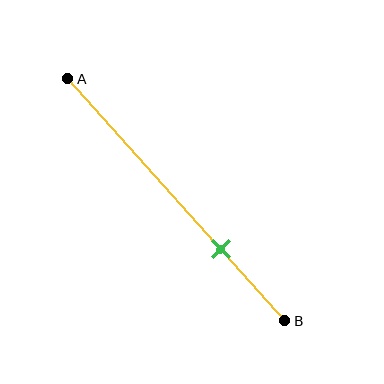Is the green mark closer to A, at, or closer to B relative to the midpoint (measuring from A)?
The green mark is closer to point B than the midpoint of segment AB.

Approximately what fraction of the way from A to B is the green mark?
The green mark is approximately 70% of the way from A to B.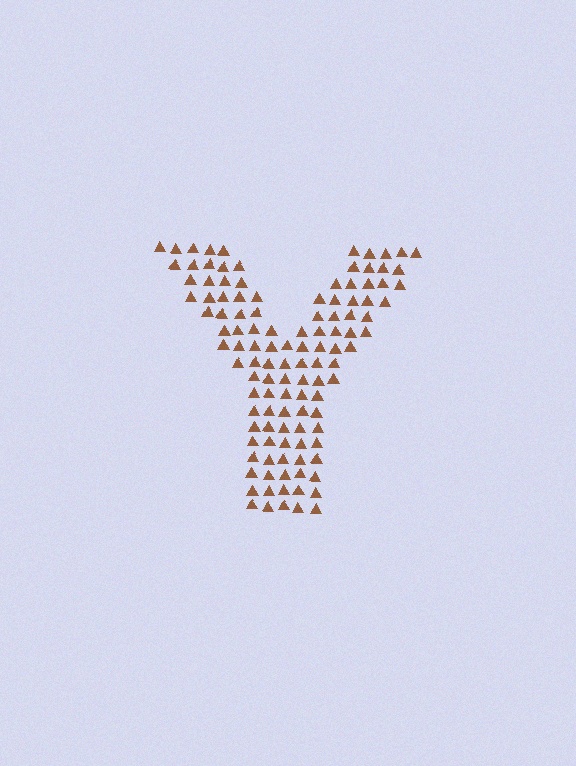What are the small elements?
The small elements are triangles.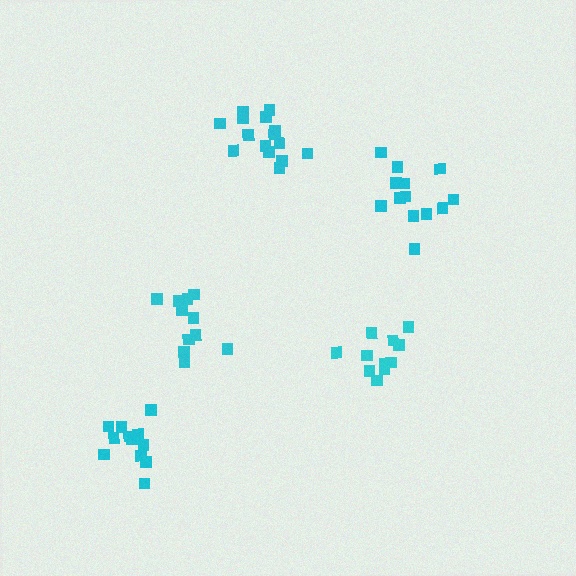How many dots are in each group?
Group 1: 11 dots, Group 2: 11 dots, Group 3: 16 dots, Group 4: 12 dots, Group 5: 13 dots (63 total).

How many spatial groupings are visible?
There are 5 spatial groupings.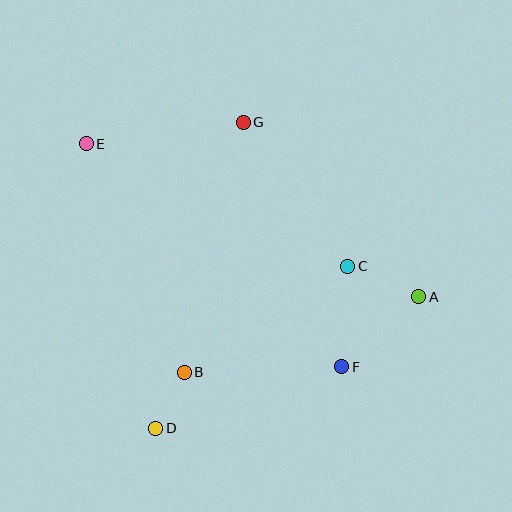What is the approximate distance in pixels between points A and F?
The distance between A and F is approximately 104 pixels.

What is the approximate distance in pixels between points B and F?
The distance between B and F is approximately 158 pixels.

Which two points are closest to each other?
Points B and D are closest to each other.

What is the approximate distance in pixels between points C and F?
The distance between C and F is approximately 101 pixels.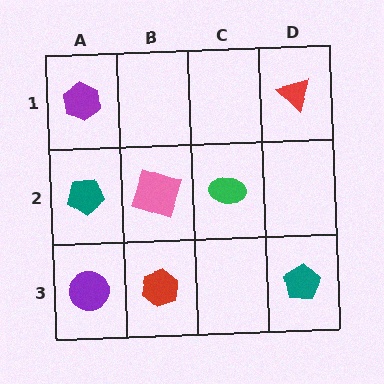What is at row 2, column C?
A green ellipse.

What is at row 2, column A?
A teal pentagon.